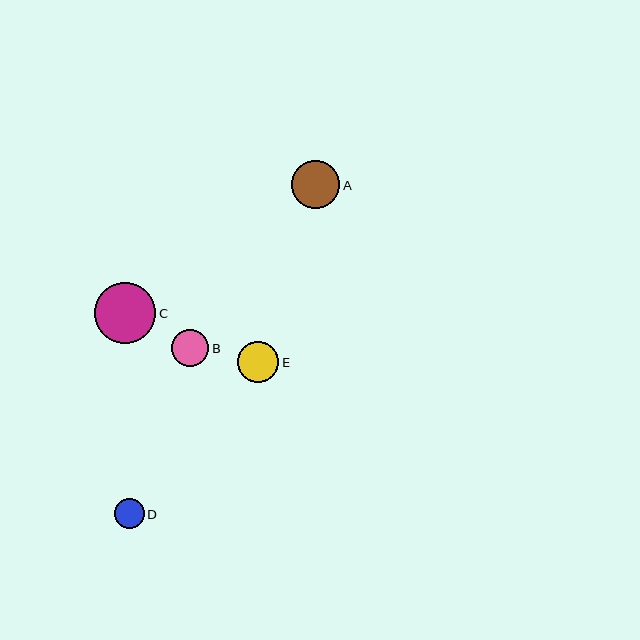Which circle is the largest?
Circle C is the largest with a size of approximately 61 pixels.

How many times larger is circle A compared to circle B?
Circle A is approximately 1.3 times the size of circle B.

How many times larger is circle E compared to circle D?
Circle E is approximately 1.4 times the size of circle D.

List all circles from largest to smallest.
From largest to smallest: C, A, E, B, D.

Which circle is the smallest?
Circle D is the smallest with a size of approximately 30 pixels.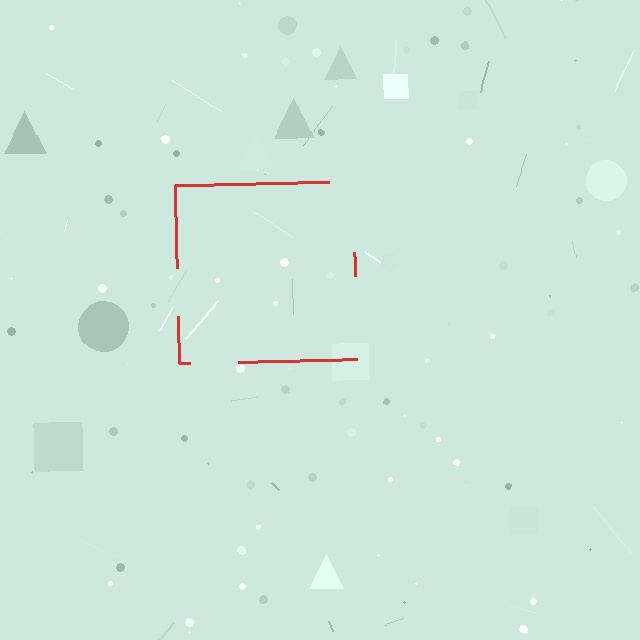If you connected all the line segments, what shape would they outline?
They would outline a square.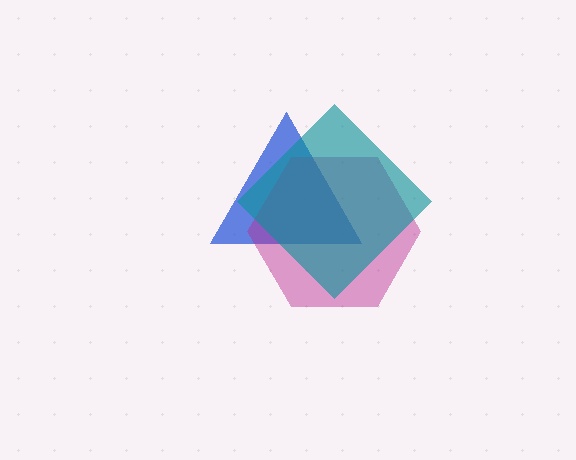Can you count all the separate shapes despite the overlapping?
Yes, there are 3 separate shapes.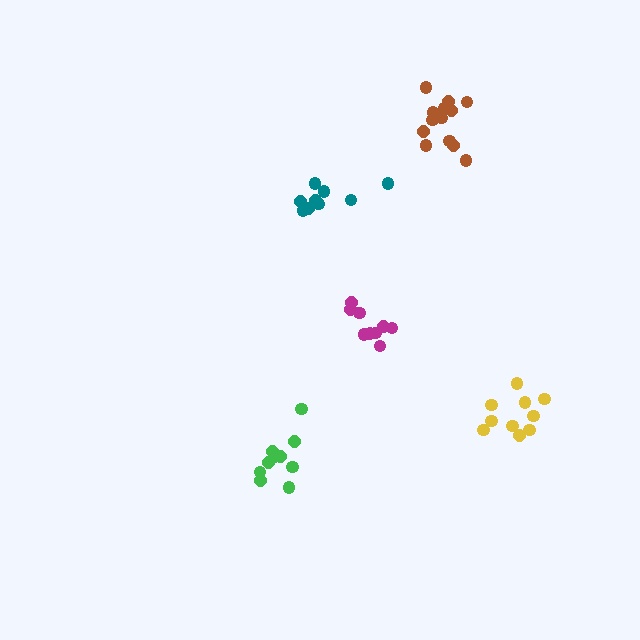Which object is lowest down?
The green cluster is bottommost.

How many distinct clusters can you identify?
There are 5 distinct clusters.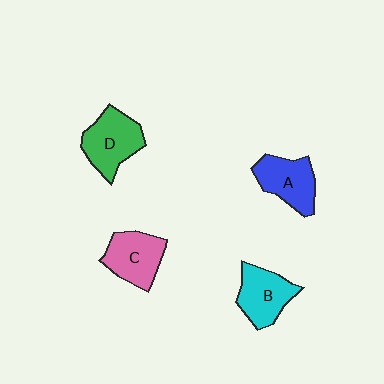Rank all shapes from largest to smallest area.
From largest to smallest: D (green), A (blue), C (pink), B (cyan).